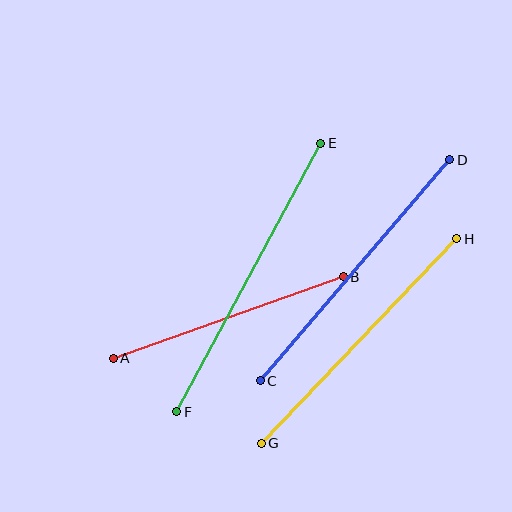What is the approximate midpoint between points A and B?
The midpoint is at approximately (228, 317) pixels.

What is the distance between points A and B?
The distance is approximately 244 pixels.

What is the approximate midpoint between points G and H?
The midpoint is at approximately (359, 341) pixels.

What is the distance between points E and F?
The distance is approximately 305 pixels.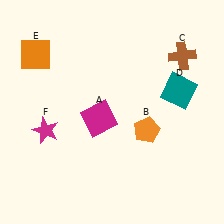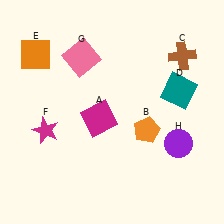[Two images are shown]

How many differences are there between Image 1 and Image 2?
There are 2 differences between the two images.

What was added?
A pink square (G), a purple circle (H) were added in Image 2.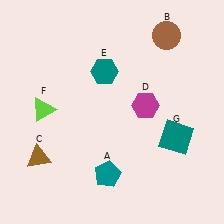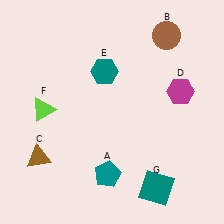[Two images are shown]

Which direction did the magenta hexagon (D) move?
The magenta hexagon (D) moved right.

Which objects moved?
The objects that moved are: the magenta hexagon (D), the teal square (G).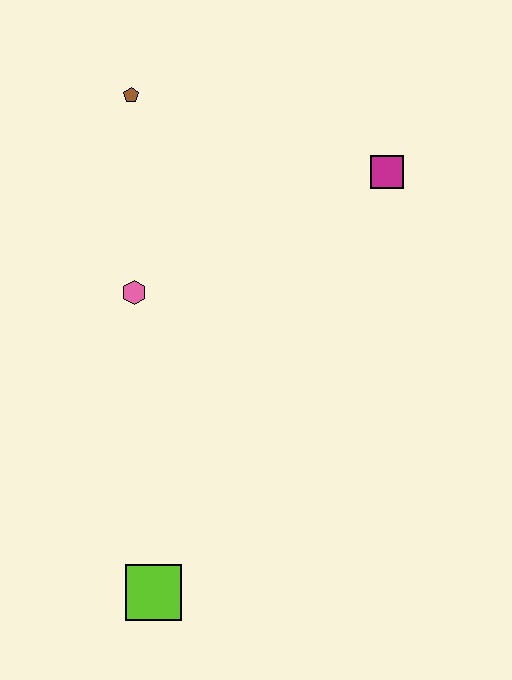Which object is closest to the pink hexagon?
The brown pentagon is closest to the pink hexagon.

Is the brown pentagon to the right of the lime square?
No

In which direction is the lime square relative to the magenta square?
The lime square is below the magenta square.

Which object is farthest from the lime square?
The brown pentagon is farthest from the lime square.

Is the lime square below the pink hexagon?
Yes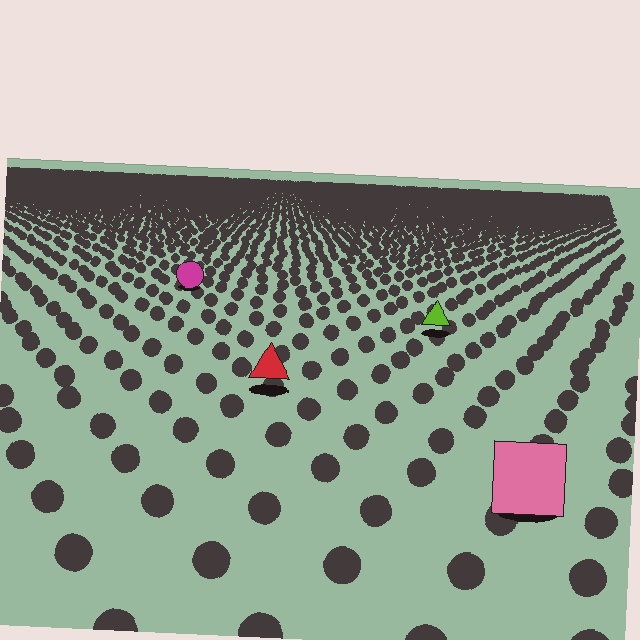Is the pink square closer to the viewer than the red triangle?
Yes. The pink square is closer — you can tell from the texture gradient: the ground texture is coarser near it.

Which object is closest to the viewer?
The pink square is closest. The texture marks near it are larger and more spread out.